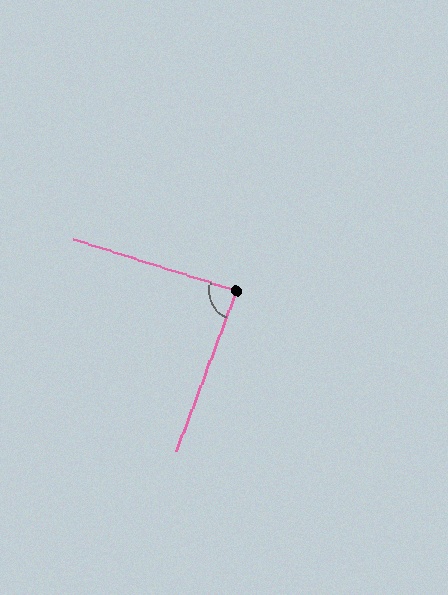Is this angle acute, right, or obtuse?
It is approximately a right angle.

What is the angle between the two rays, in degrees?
Approximately 87 degrees.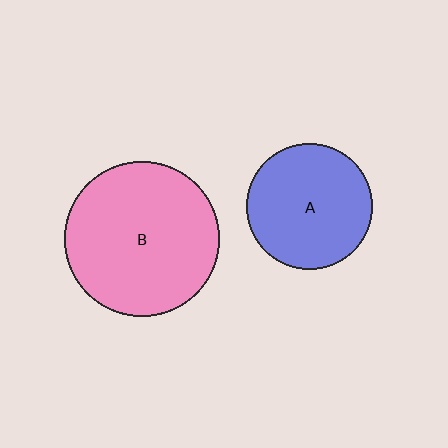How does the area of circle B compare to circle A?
Approximately 1.5 times.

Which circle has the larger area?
Circle B (pink).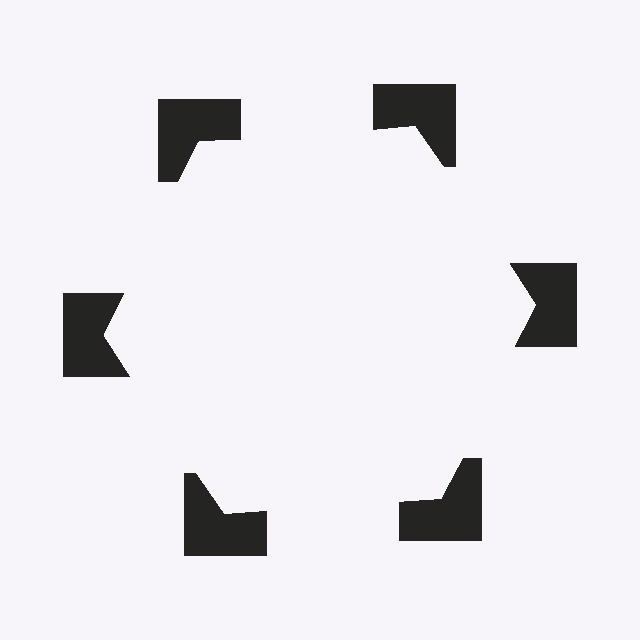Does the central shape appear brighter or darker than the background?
It typically appears slightly brighter than the background, even though no actual brightness change is drawn.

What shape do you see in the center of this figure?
An illusory hexagon — its edges are inferred from the aligned wedge cuts in the notched squares, not physically drawn.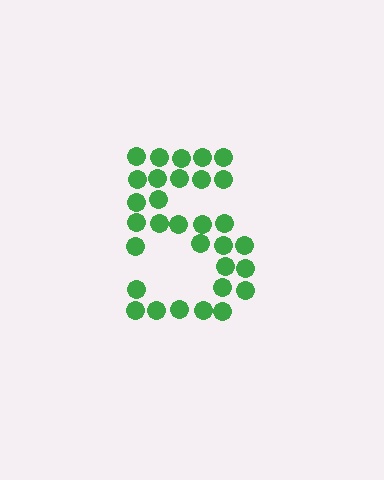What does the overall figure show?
The overall figure shows the digit 5.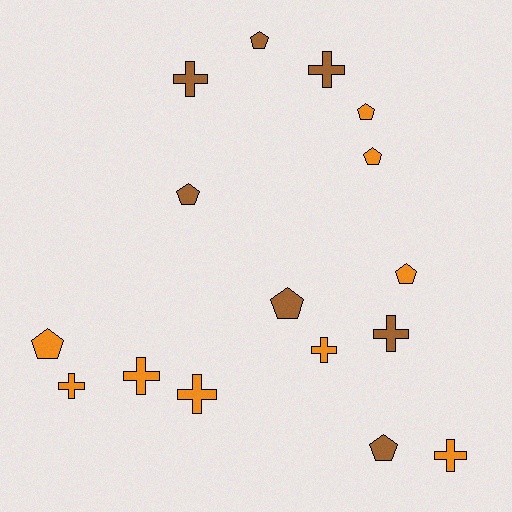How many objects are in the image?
There are 16 objects.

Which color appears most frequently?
Orange, with 9 objects.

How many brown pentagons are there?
There are 4 brown pentagons.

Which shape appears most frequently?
Pentagon, with 8 objects.